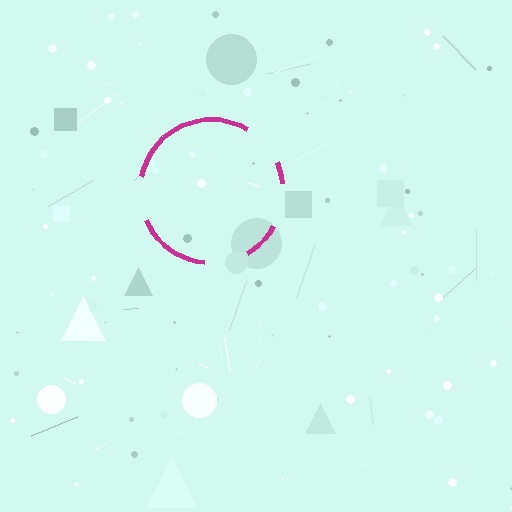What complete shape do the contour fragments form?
The contour fragments form a circle.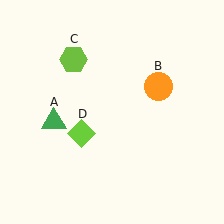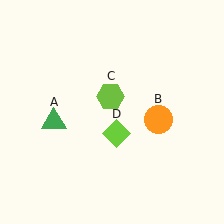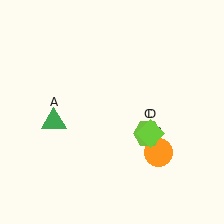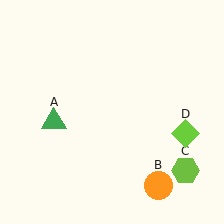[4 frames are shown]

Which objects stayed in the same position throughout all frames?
Green triangle (object A) remained stationary.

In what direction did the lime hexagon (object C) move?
The lime hexagon (object C) moved down and to the right.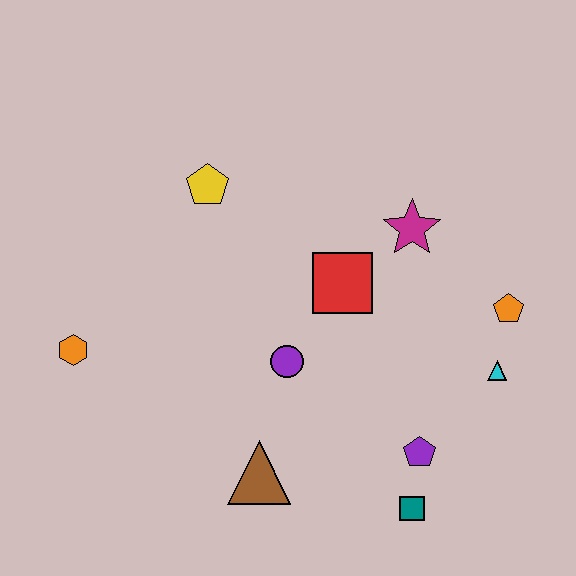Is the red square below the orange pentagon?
No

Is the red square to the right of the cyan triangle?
No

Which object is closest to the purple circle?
The red square is closest to the purple circle.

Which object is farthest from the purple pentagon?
The orange hexagon is farthest from the purple pentagon.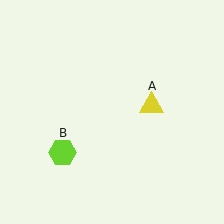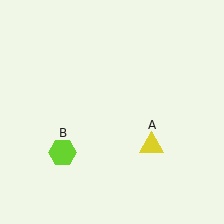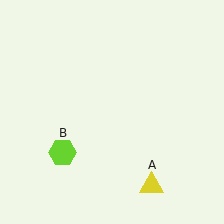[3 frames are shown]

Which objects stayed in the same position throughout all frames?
Lime hexagon (object B) remained stationary.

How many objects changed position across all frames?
1 object changed position: yellow triangle (object A).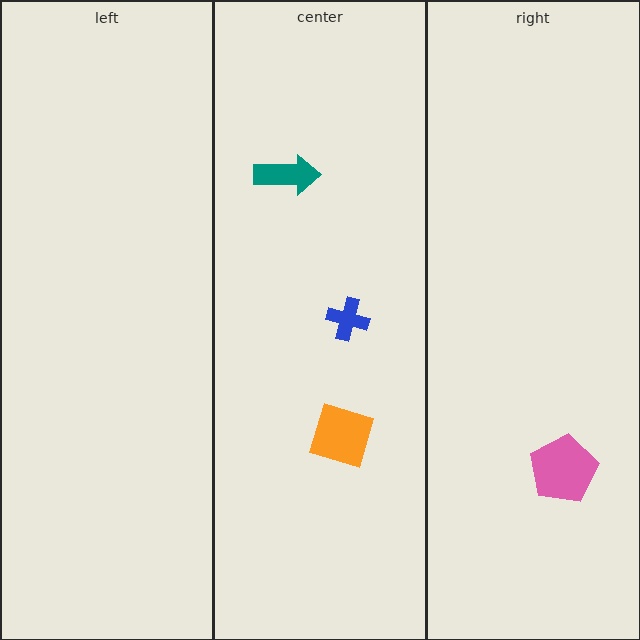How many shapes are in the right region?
1.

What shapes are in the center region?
The orange diamond, the blue cross, the teal arrow.